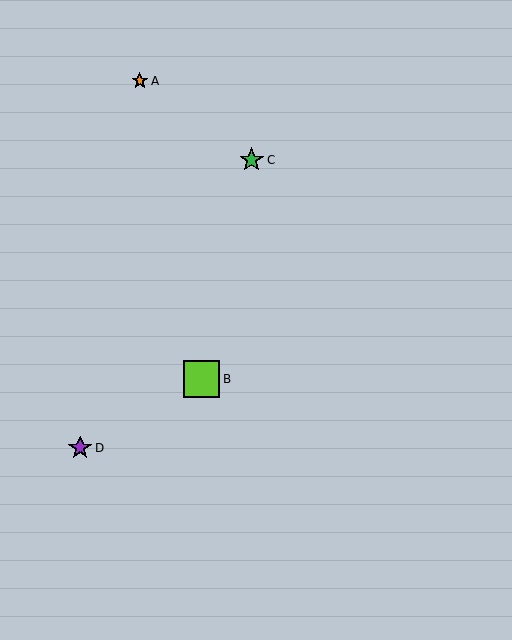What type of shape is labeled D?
Shape D is a purple star.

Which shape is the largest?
The lime square (labeled B) is the largest.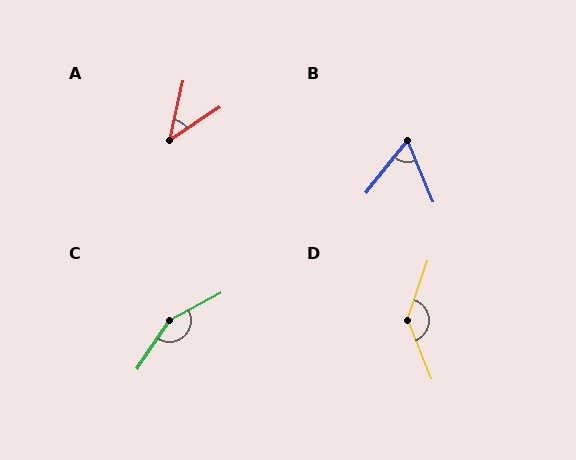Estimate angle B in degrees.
Approximately 60 degrees.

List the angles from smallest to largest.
A (44°), B (60°), D (139°), C (153°).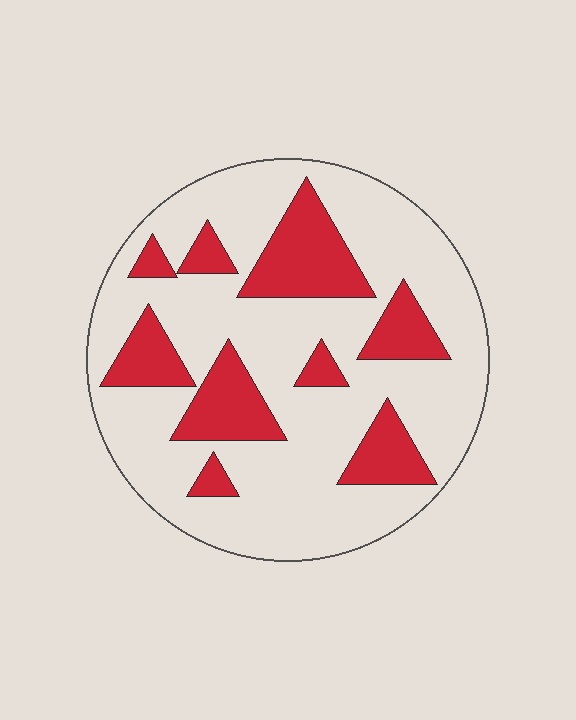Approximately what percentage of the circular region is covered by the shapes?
Approximately 25%.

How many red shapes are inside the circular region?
9.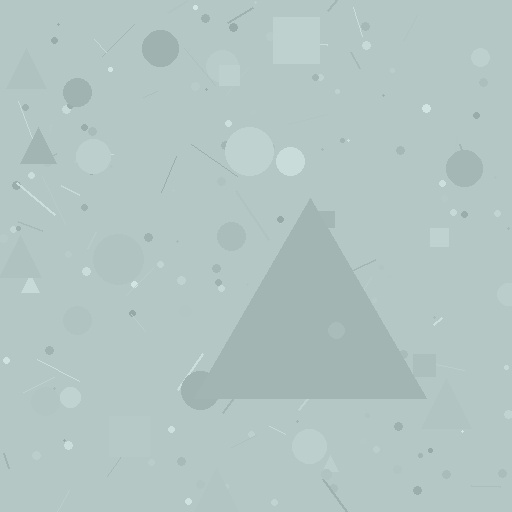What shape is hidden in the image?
A triangle is hidden in the image.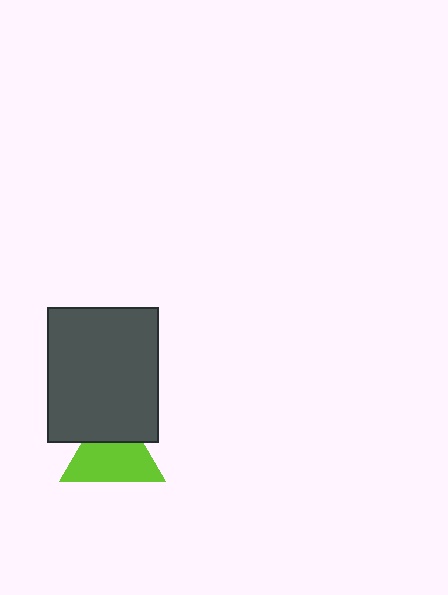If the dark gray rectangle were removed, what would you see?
You would see the complete lime triangle.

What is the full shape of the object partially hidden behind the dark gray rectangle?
The partially hidden object is a lime triangle.